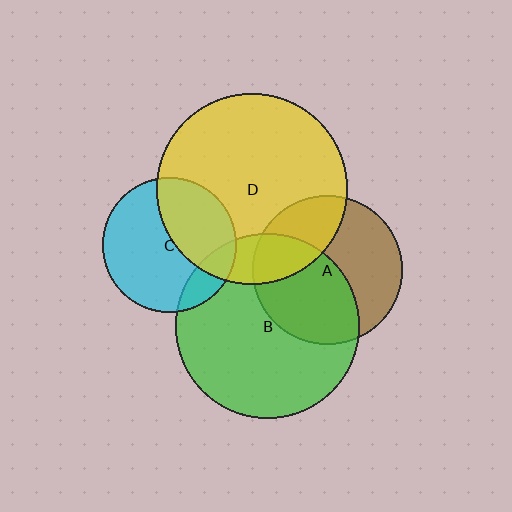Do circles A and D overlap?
Yes.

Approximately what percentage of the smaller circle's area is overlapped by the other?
Approximately 30%.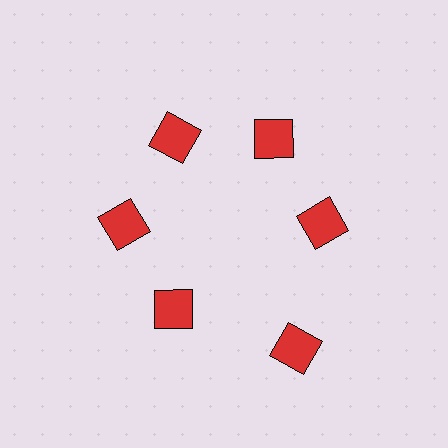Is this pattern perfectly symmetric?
No. The 6 red squares are arranged in a ring, but one element near the 5 o'clock position is pushed outward from the center, breaking the 6-fold rotational symmetry.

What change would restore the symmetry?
The symmetry would be restored by moving it inward, back onto the ring so that all 6 squares sit at equal angles and equal distance from the center.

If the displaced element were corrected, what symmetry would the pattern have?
It would have 6-fold rotational symmetry — the pattern would map onto itself every 60 degrees.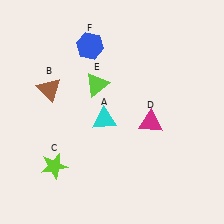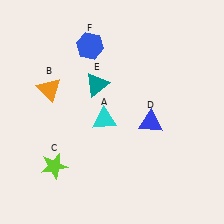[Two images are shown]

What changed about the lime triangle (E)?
In Image 1, E is lime. In Image 2, it changed to teal.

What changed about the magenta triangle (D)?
In Image 1, D is magenta. In Image 2, it changed to blue.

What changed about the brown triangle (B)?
In Image 1, B is brown. In Image 2, it changed to orange.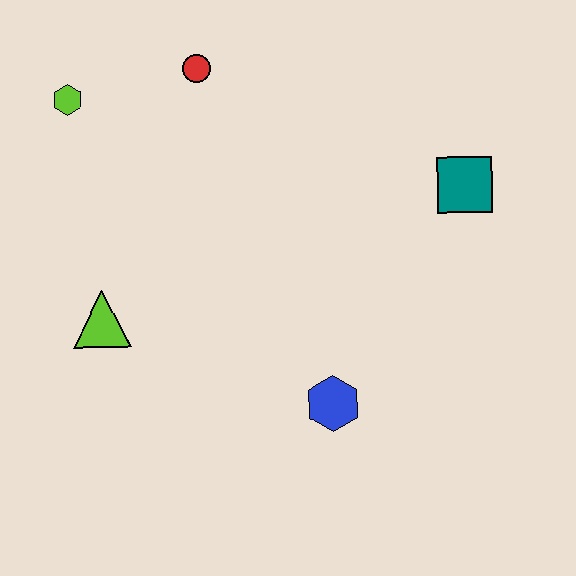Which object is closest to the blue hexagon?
The lime triangle is closest to the blue hexagon.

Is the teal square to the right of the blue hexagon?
Yes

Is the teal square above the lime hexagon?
No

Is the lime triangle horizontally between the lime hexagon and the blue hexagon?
Yes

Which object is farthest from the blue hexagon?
The lime hexagon is farthest from the blue hexagon.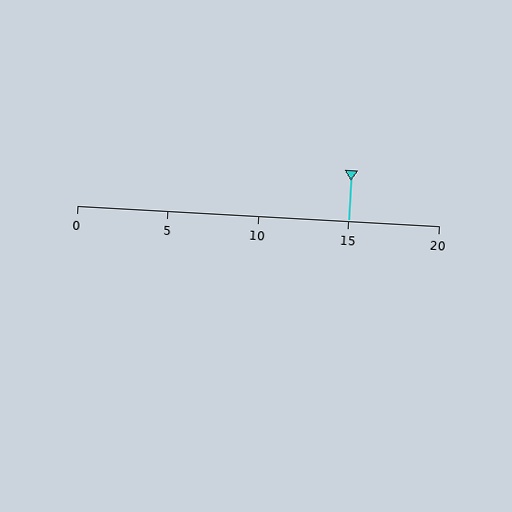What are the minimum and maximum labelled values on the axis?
The axis runs from 0 to 20.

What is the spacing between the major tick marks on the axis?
The major ticks are spaced 5 apart.